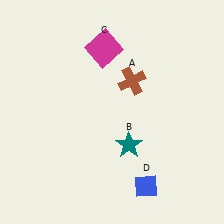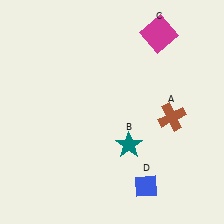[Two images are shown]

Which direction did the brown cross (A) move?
The brown cross (A) moved right.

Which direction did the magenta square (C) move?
The magenta square (C) moved right.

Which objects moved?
The objects that moved are: the brown cross (A), the magenta square (C).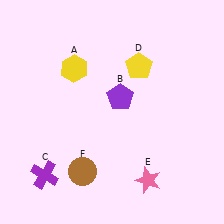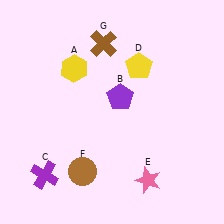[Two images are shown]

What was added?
A brown cross (G) was added in Image 2.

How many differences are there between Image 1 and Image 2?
There is 1 difference between the two images.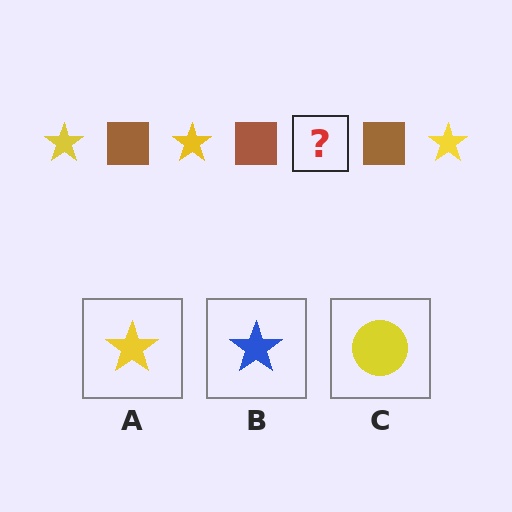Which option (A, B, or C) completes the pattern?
A.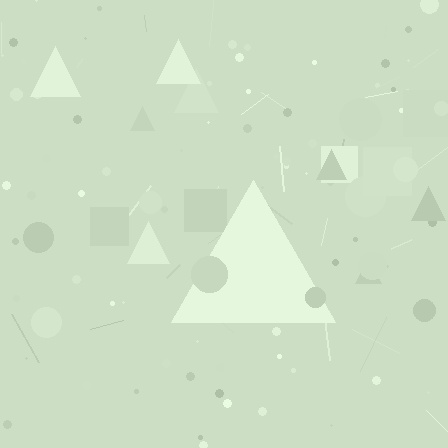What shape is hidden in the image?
A triangle is hidden in the image.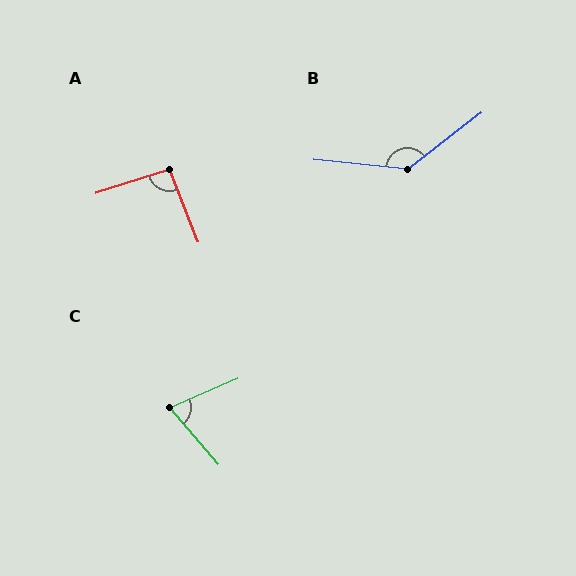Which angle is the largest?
B, at approximately 136 degrees.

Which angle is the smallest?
C, at approximately 73 degrees.